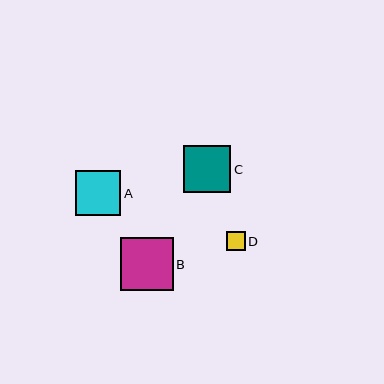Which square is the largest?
Square B is the largest with a size of approximately 53 pixels.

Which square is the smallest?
Square D is the smallest with a size of approximately 19 pixels.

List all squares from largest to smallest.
From largest to smallest: B, C, A, D.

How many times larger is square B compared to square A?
Square B is approximately 1.2 times the size of square A.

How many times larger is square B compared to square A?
Square B is approximately 1.2 times the size of square A.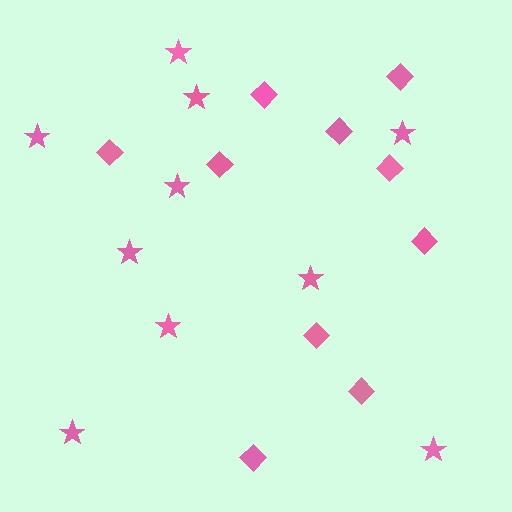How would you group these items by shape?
There are 2 groups: one group of diamonds (10) and one group of stars (10).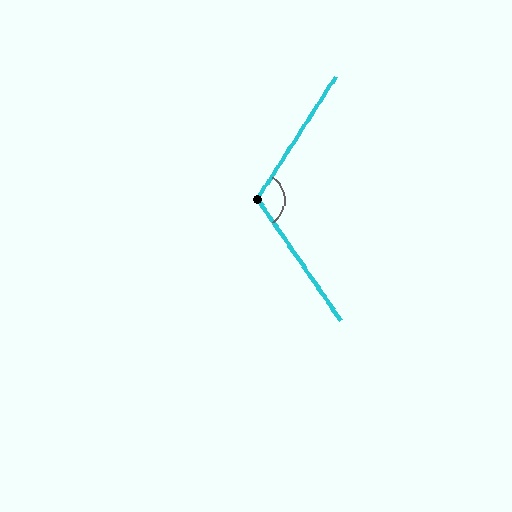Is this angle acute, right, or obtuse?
It is obtuse.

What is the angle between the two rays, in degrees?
Approximately 113 degrees.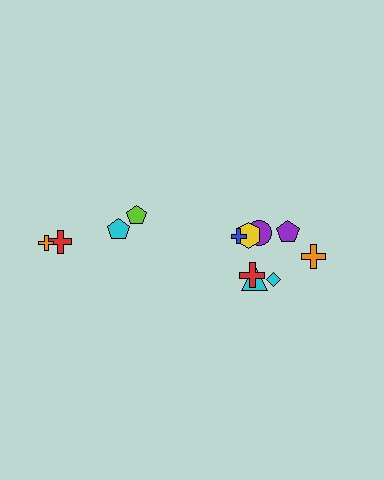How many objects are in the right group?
There are 8 objects.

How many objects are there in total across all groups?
There are 12 objects.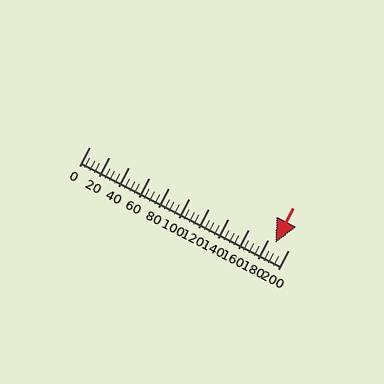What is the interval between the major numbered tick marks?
The major tick marks are spaced 20 units apart.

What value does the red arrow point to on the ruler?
The red arrow points to approximately 187.